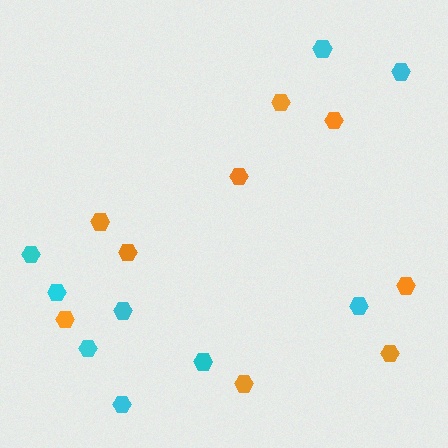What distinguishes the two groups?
There are 2 groups: one group of cyan hexagons (9) and one group of orange hexagons (9).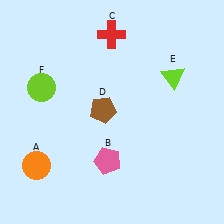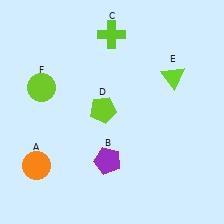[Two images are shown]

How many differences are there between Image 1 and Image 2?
There are 3 differences between the two images.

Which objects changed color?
B changed from pink to purple. C changed from red to lime. D changed from brown to lime.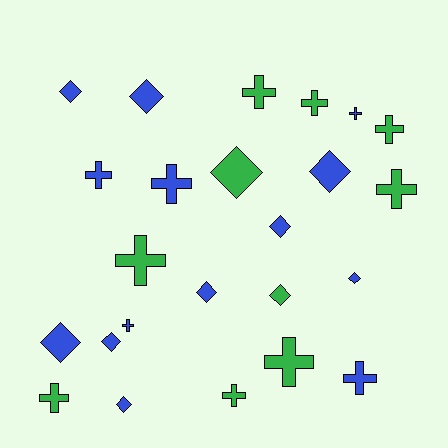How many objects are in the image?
There are 24 objects.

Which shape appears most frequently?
Cross, with 13 objects.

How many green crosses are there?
There are 8 green crosses.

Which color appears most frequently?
Blue, with 14 objects.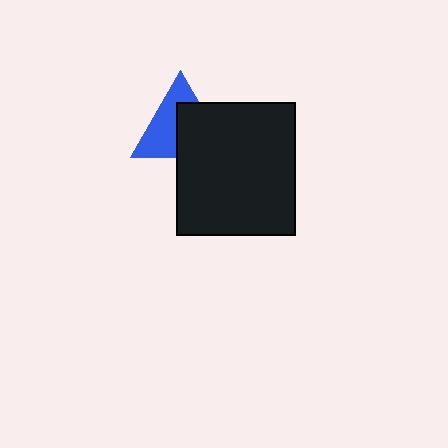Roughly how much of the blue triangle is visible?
About half of it is visible (roughly 50%).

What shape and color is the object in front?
The object in front is a black rectangle.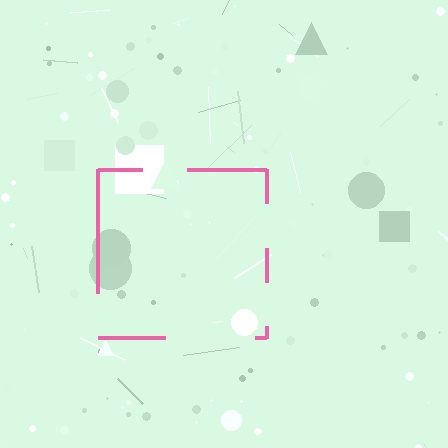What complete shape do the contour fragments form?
The contour fragments form a square.